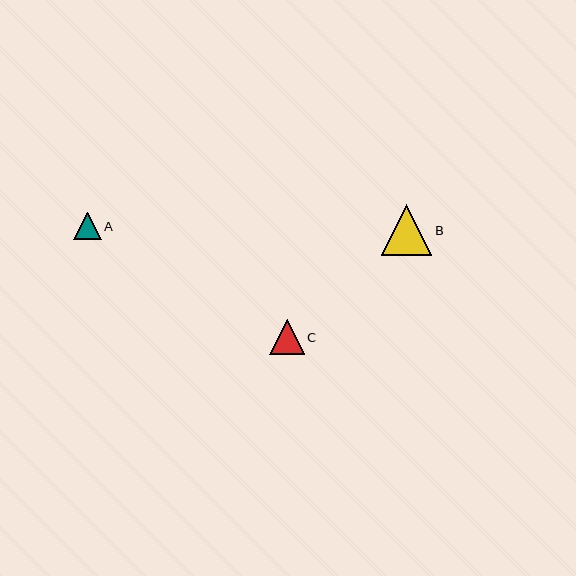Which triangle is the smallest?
Triangle A is the smallest with a size of approximately 27 pixels.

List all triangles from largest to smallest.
From largest to smallest: B, C, A.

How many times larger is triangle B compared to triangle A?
Triangle B is approximately 1.9 times the size of triangle A.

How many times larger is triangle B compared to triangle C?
Triangle B is approximately 1.4 times the size of triangle C.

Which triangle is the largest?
Triangle B is the largest with a size of approximately 50 pixels.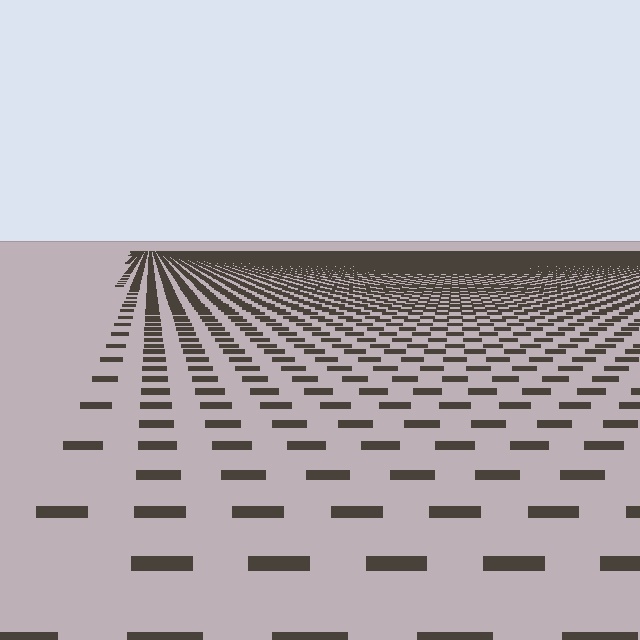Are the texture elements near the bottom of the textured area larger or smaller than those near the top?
Larger. Near the bottom, elements are closer to the viewer and appear at a bigger on-screen size.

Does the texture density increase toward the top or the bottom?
Density increases toward the top.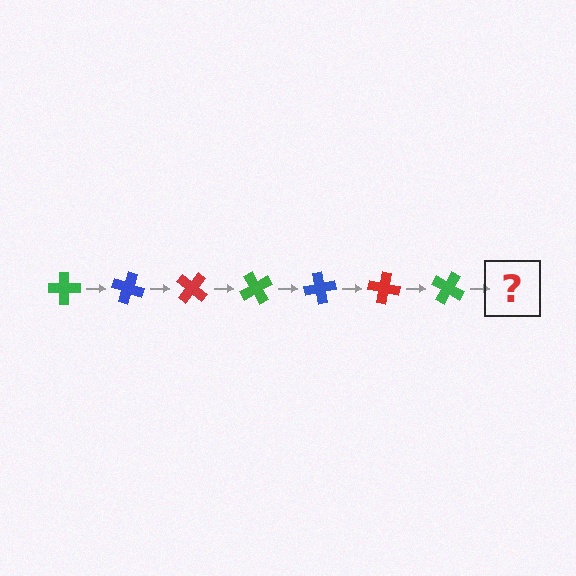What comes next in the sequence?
The next element should be a blue cross, rotated 140 degrees from the start.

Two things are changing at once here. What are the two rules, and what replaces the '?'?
The two rules are that it rotates 20 degrees each step and the color cycles through green, blue, and red. The '?' should be a blue cross, rotated 140 degrees from the start.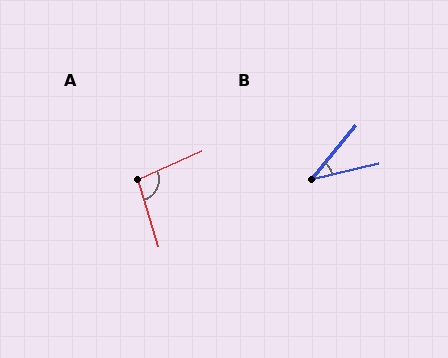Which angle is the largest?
A, at approximately 98 degrees.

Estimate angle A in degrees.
Approximately 98 degrees.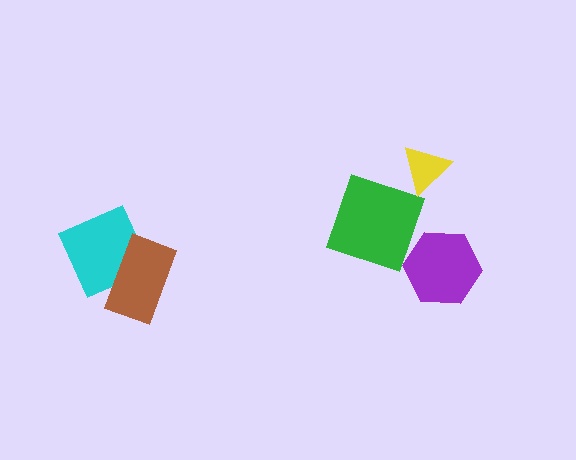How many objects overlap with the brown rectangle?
1 object overlaps with the brown rectangle.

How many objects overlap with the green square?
0 objects overlap with the green square.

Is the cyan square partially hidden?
Yes, it is partially covered by another shape.